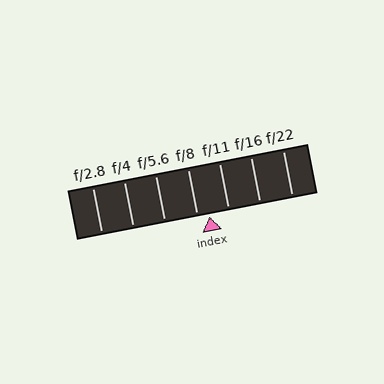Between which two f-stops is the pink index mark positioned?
The index mark is between f/8 and f/11.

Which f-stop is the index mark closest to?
The index mark is closest to f/8.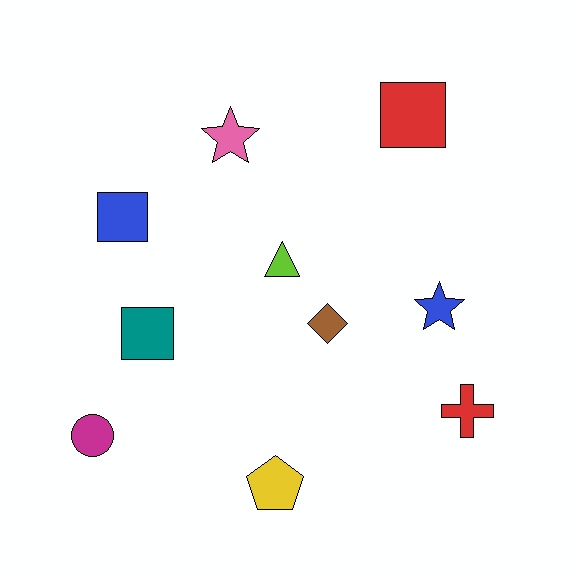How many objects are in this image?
There are 10 objects.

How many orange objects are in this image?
There are no orange objects.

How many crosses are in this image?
There is 1 cross.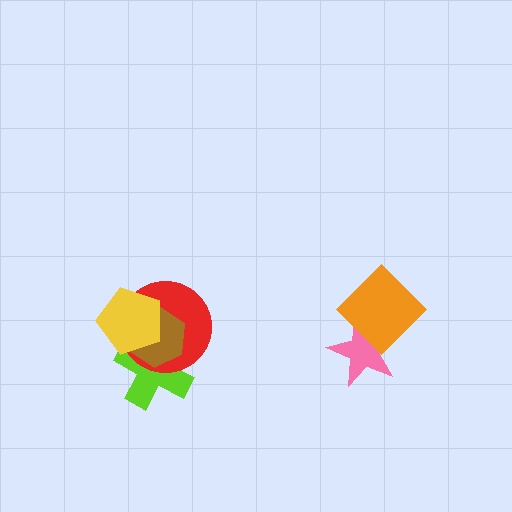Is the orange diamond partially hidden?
No, no other shape covers it.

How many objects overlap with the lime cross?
3 objects overlap with the lime cross.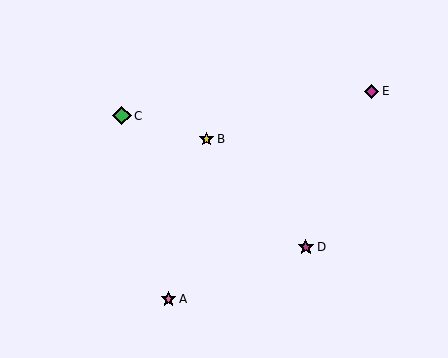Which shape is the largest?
The green diamond (labeled C) is the largest.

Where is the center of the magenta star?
The center of the magenta star is at (306, 247).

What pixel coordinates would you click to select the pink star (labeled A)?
Click at (168, 299) to select the pink star A.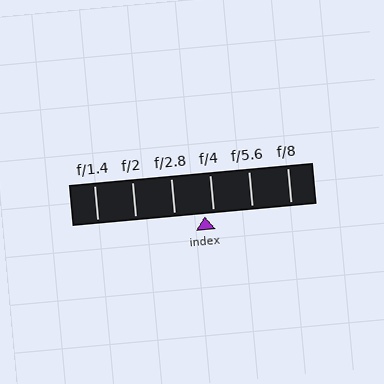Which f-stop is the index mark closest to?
The index mark is closest to f/4.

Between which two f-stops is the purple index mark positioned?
The index mark is between f/2.8 and f/4.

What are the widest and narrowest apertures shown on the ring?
The widest aperture shown is f/1.4 and the narrowest is f/8.